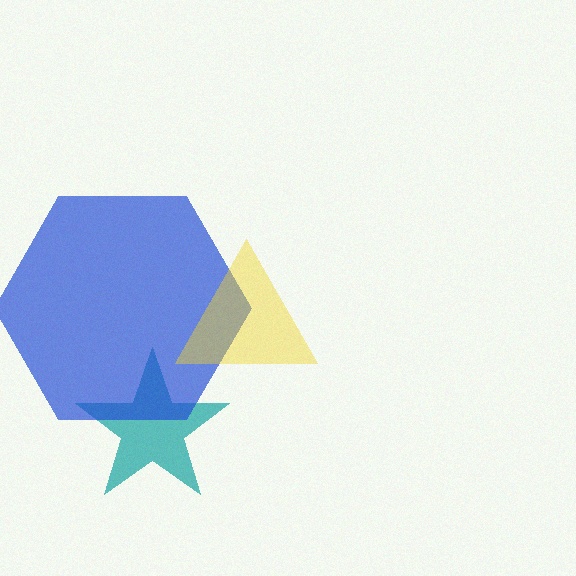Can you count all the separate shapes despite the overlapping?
Yes, there are 3 separate shapes.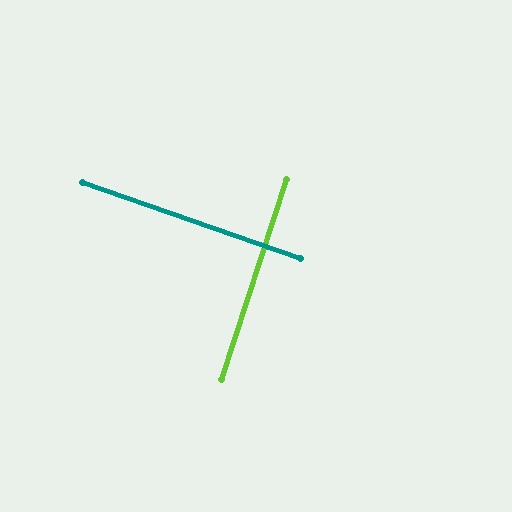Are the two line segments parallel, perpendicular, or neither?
Perpendicular — they meet at approximately 89°.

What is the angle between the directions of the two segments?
Approximately 89 degrees.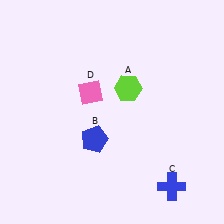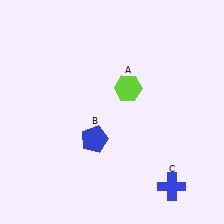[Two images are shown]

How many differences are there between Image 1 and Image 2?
There is 1 difference between the two images.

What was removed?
The pink diamond (D) was removed in Image 2.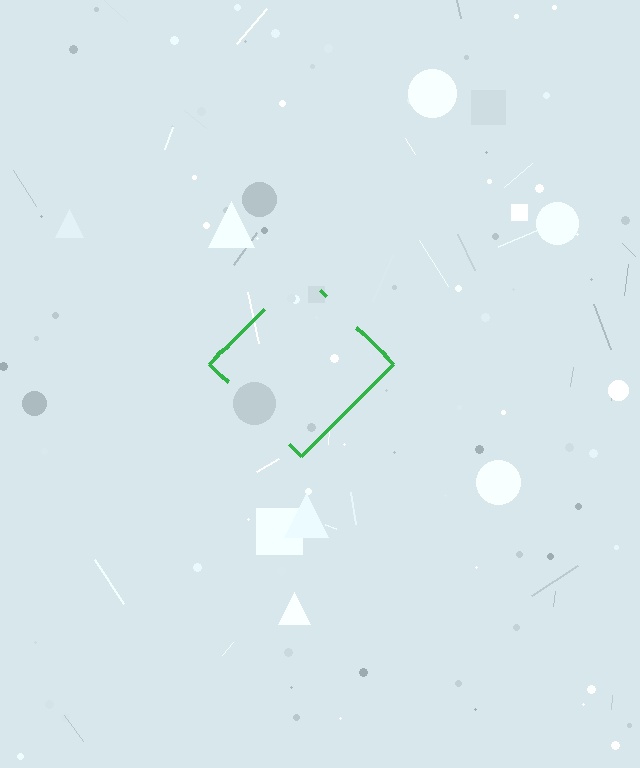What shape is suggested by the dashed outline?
The dashed outline suggests a diamond.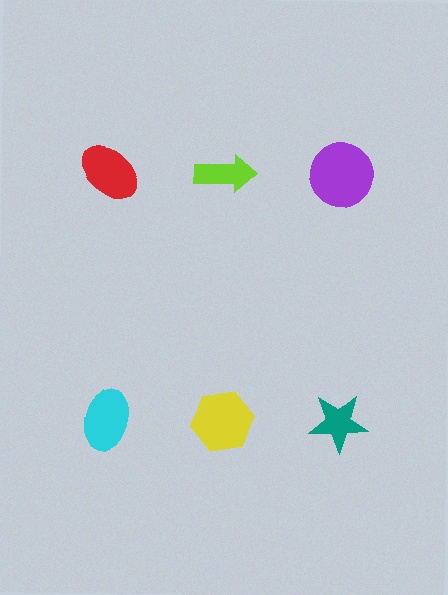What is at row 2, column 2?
A yellow hexagon.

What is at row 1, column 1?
A red ellipse.